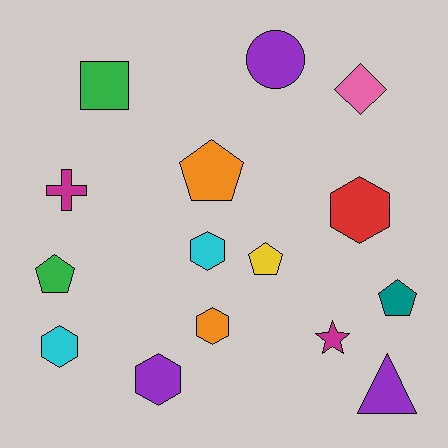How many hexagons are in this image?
There are 5 hexagons.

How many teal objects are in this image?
There is 1 teal object.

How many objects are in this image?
There are 15 objects.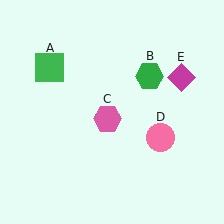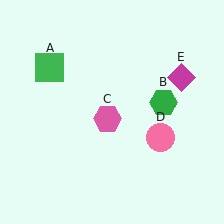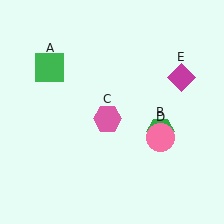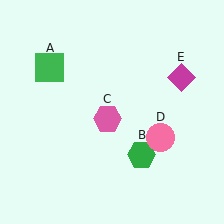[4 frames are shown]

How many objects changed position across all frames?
1 object changed position: green hexagon (object B).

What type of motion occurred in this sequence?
The green hexagon (object B) rotated clockwise around the center of the scene.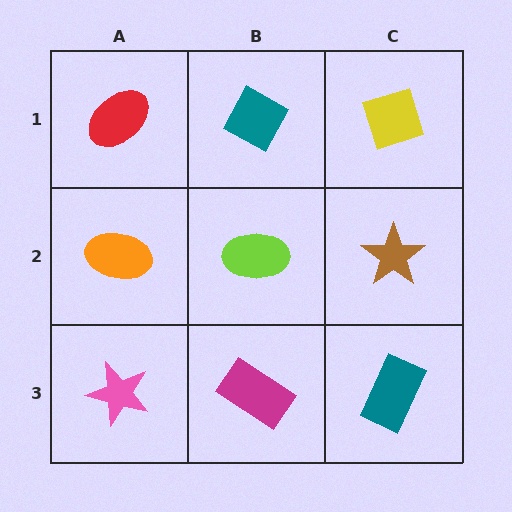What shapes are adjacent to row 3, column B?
A lime ellipse (row 2, column B), a pink star (row 3, column A), a teal rectangle (row 3, column C).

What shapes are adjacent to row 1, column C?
A brown star (row 2, column C), a teal diamond (row 1, column B).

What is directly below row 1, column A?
An orange ellipse.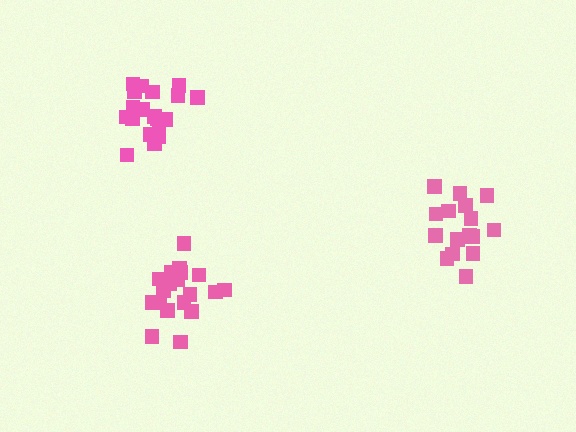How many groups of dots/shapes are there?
There are 3 groups.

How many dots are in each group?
Group 1: 19 dots, Group 2: 16 dots, Group 3: 20 dots (55 total).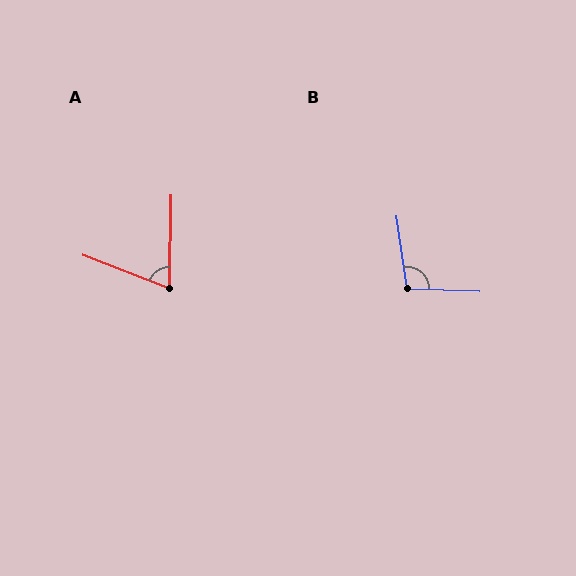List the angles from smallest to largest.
A (70°), B (100°).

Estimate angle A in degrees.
Approximately 70 degrees.